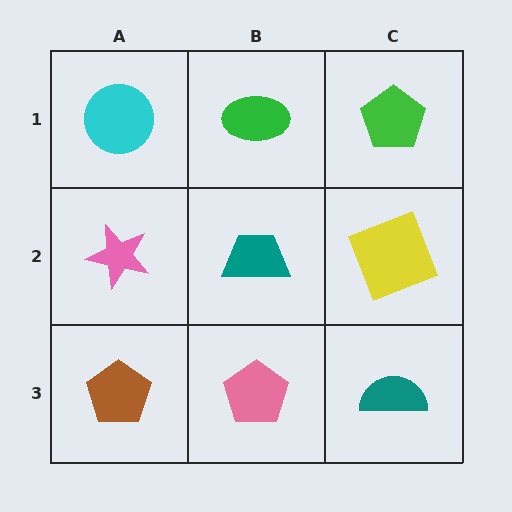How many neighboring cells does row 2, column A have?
3.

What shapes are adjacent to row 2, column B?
A green ellipse (row 1, column B), a pink pentagon (row 3, column B), a pink star (row 2, column A), a yellow square (row 2, column C).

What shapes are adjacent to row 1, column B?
A teal trapezoid (row 2, column B), a cyan circle (row 1, column A), a green pentagon (row 1, column C).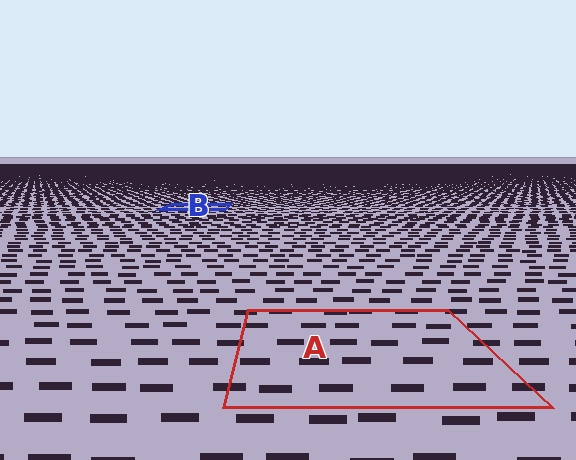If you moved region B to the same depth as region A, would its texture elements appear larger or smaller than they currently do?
They would appear larger. At a closer depth, the same texture elements are projected at a bigger on-screen size.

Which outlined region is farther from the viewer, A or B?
Region B is farther from the viewer — the texture elements inside it appear smaller and more densely packed.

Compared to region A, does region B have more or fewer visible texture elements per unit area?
Region B has more texture elements per unit area — they are packed more densely because it is farther away.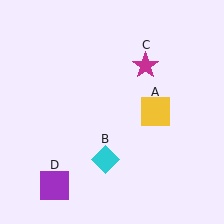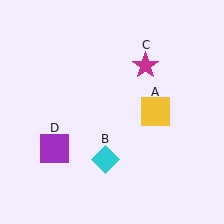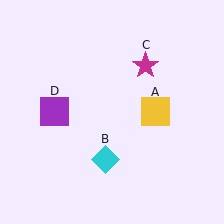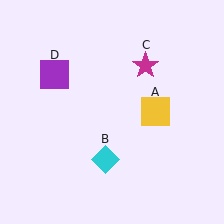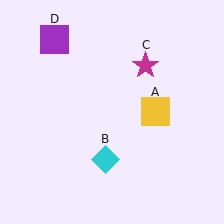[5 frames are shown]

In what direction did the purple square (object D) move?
The purple square (object D) moved up.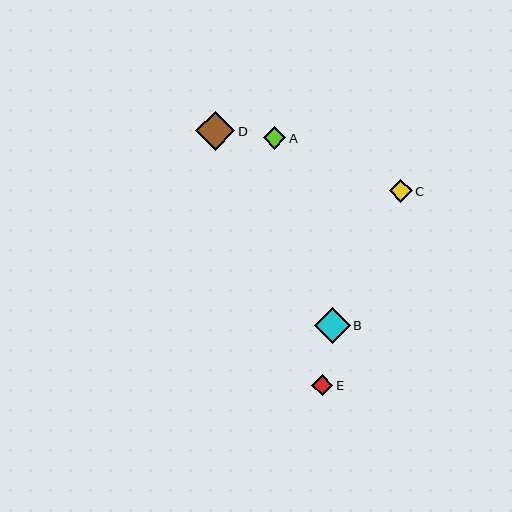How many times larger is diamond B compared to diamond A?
Diamond B is approximately 1.5 times the size of diamond A.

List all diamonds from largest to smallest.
From largest to smallest: D, B, A, C, E.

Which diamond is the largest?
Diamond D is the largest with a size of approximately 39 pixels.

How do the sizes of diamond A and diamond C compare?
Diamond A and diamond C are approximately the same size.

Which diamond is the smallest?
Diamond E is the smallest with a size of approximately 21 pixels.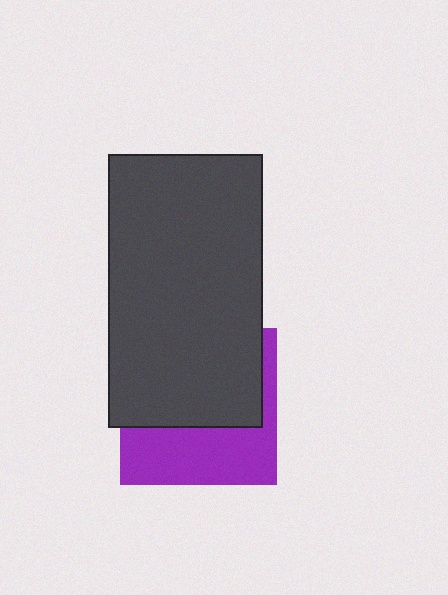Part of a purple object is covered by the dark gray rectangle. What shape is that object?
It is a square.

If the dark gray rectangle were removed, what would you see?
You would see the complete purple square.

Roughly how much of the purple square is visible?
A small part of it is visible (roughly 42%).